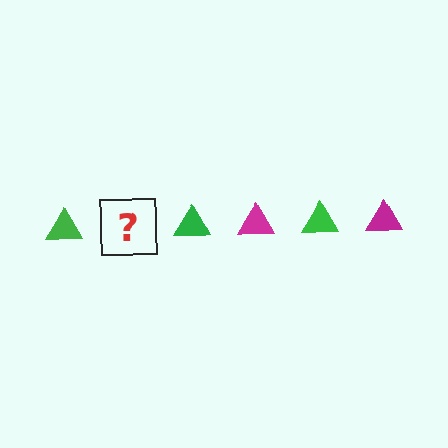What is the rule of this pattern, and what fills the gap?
The rule is that the pattern cycles through green, magenta triangles. The gap should be filled with a magenta triangle.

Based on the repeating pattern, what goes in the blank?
The blank should be a magenta triangle.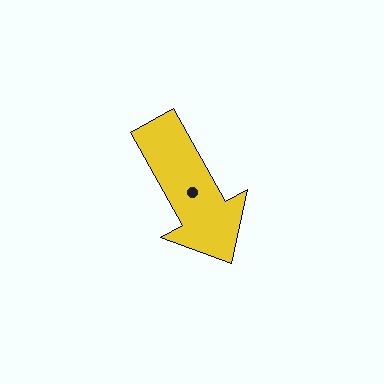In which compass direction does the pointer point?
Southeast.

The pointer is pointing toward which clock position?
Roughly 5 o'clock.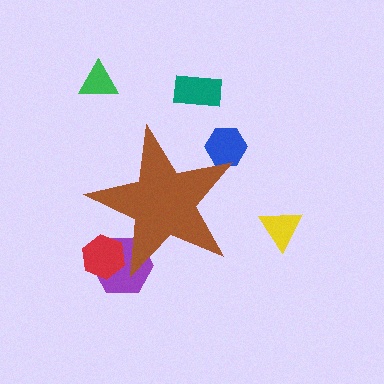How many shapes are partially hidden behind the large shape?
3 shapes are partially hidden.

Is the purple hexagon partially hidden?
Yes, the purple hexagon is partially hidden behind the brown star.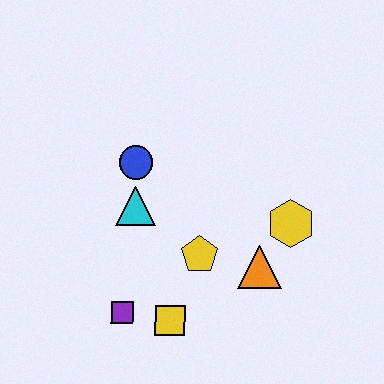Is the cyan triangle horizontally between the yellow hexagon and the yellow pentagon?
No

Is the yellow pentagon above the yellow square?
Yes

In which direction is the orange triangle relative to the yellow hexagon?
The orange triangle is below the yellow hexagon.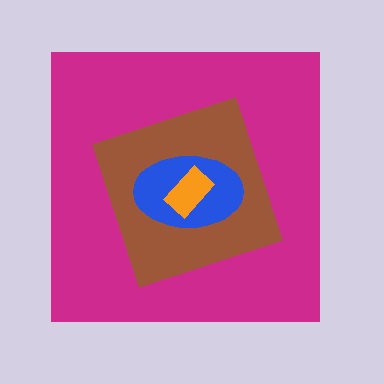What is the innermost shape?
The orange rectangle.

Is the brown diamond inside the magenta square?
Yes.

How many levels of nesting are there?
4.